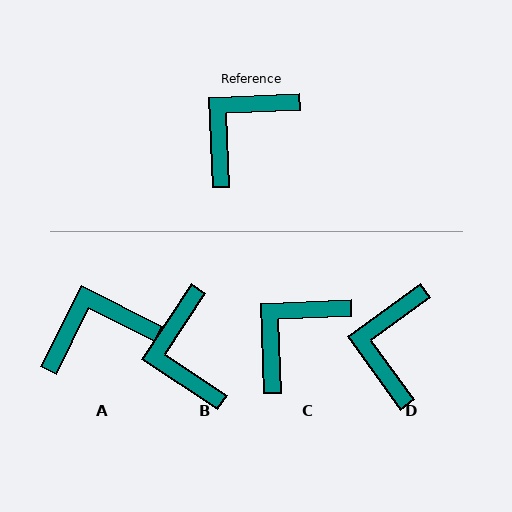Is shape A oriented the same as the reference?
No, it is off by about 29 degrees.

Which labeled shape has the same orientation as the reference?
C.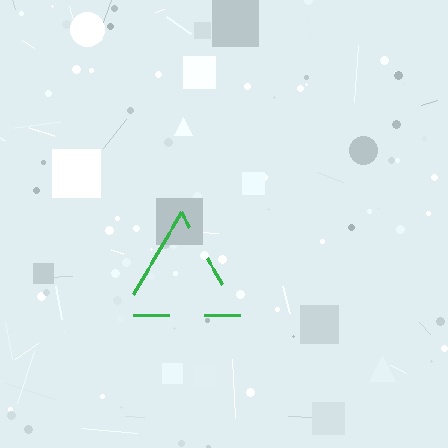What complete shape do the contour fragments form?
The contour fragments form a triangle.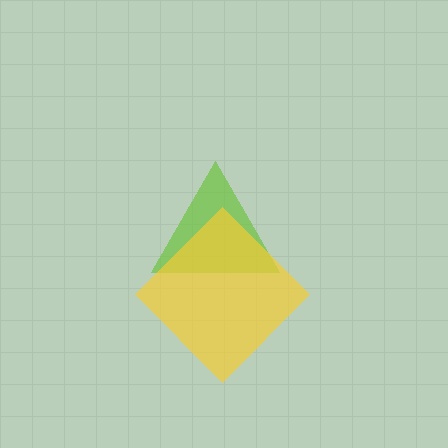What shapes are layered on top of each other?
The layered shapes are: a lime triangle, a yellow diamond.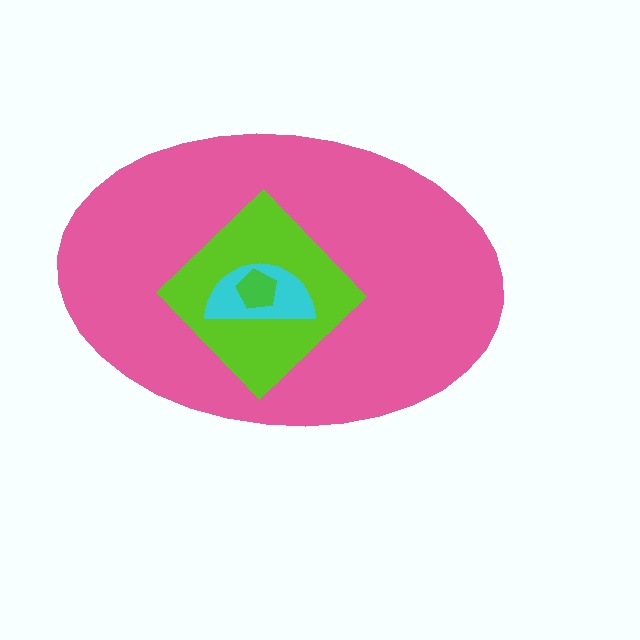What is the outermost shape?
The pink ellipse.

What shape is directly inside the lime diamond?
The cyan semicircle.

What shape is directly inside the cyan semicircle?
The green pentagon.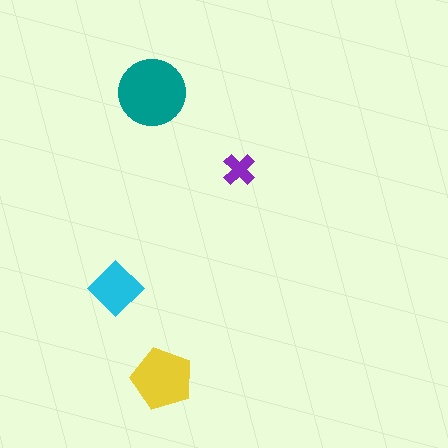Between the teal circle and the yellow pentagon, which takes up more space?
The teal circle.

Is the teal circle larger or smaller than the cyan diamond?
Larger.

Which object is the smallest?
The purple cross.